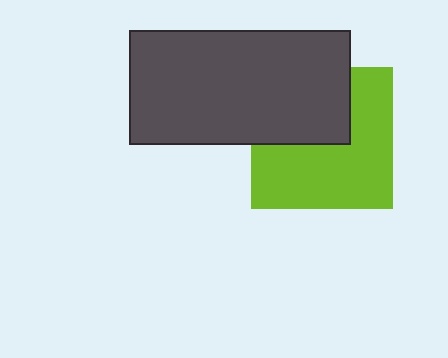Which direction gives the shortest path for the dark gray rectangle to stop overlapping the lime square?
Moving up gives the shortest separation.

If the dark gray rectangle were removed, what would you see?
You would see the complete lime square.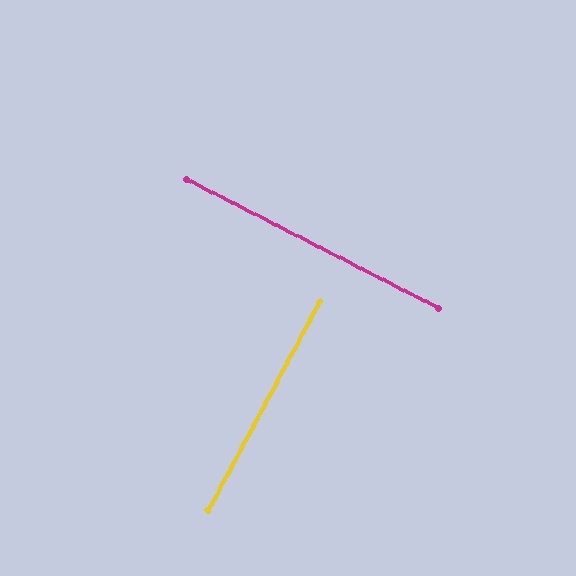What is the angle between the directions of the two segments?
Approximately 89 degrees.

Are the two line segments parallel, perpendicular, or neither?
Perpendicular — they meet at approximately 89°.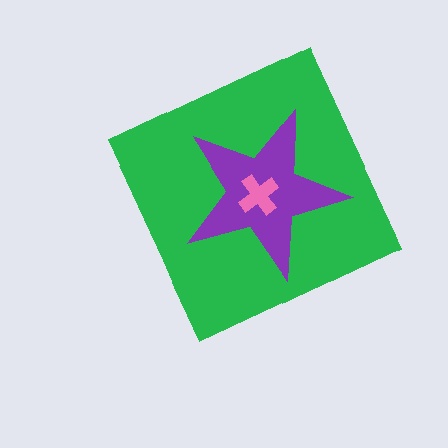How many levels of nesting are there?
3.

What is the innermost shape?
The pink cross.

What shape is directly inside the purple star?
The pink cross.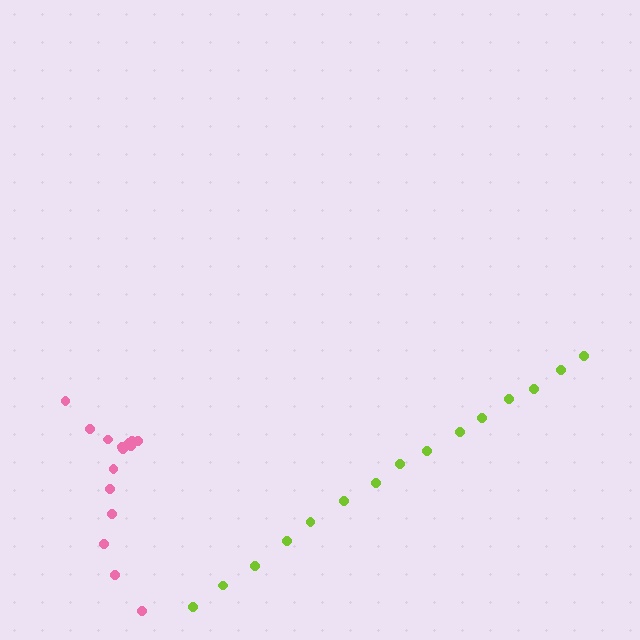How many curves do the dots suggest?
There are 2 distinct paths.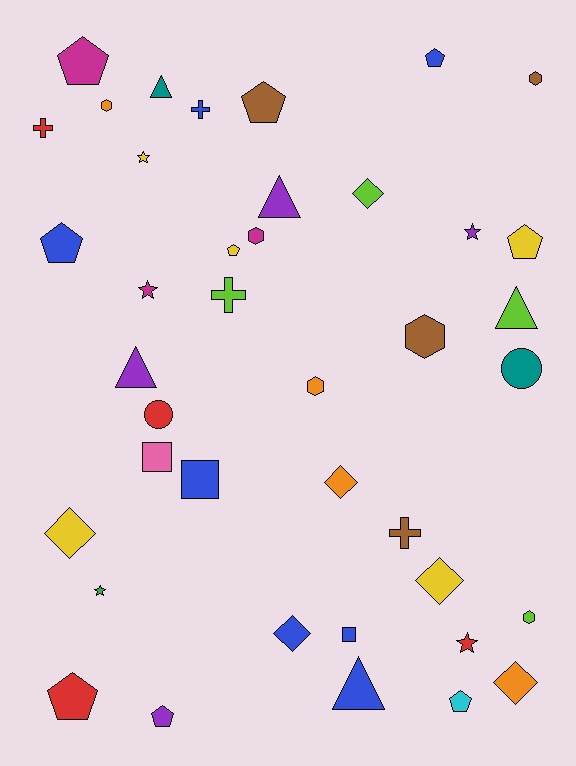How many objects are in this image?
There are 40 objects.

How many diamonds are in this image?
There are 6 diamonds.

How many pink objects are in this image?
There is 1 pink object.